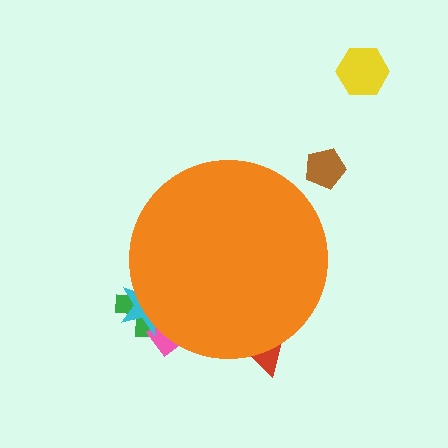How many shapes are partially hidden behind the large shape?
4 shapes are partially hidden.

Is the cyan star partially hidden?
Yes, the cyan star is partially hidden behind the orange circle.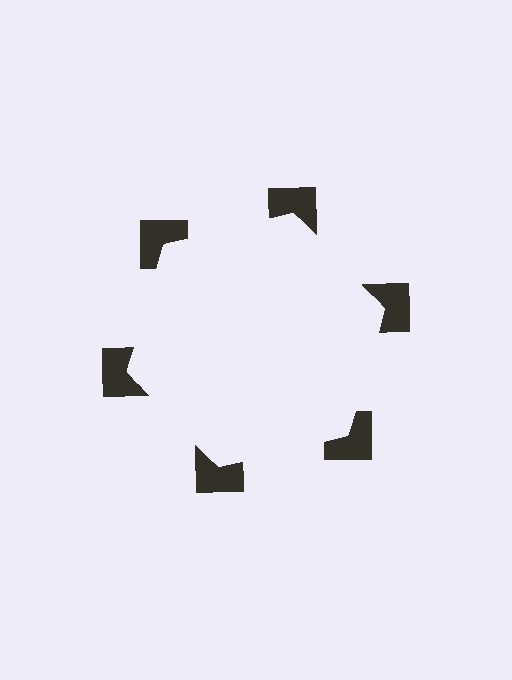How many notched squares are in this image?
There are 6 — one at each vertex of the illusory hexagon.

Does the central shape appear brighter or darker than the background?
It typically appears slightly brighter than the background, even though no actual brightness change is drawn.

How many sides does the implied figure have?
6 sides.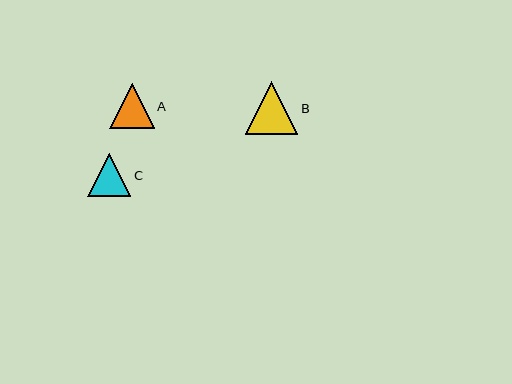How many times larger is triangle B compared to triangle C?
Triangle B is approximately 1.2 times the size of triangle C.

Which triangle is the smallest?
Triangle C is the smallest with a size of approximately 43 pixels.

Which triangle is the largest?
Triangle B is the largest with a size of approximately 52 pixels.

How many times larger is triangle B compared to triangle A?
Triangle B is approximately 1.2 times the size of triangle A.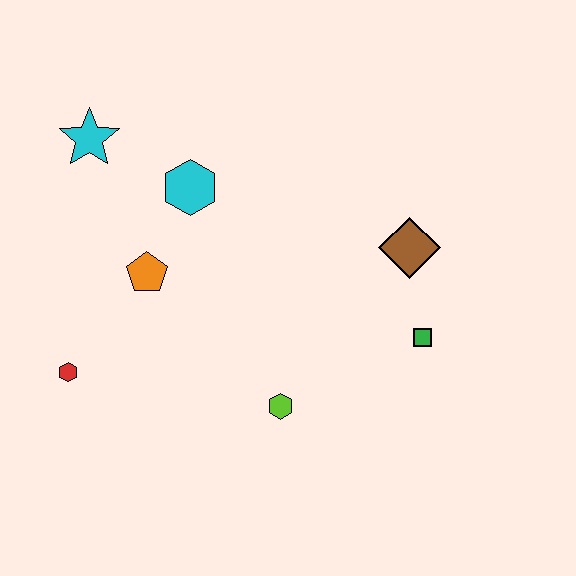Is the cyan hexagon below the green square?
No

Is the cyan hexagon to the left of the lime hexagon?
Yes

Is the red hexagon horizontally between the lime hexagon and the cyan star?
No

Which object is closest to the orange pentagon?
The cyan hexagon is closest to the orange pentagon.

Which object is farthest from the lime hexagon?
The cyan star is farthest from the lime hexagon.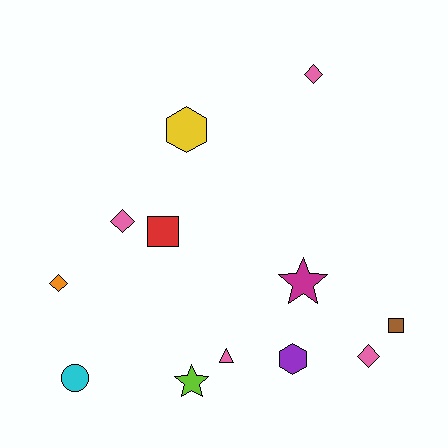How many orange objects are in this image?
There is 1 orange object.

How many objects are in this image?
There are 12 objects.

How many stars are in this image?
There are 2 stars.